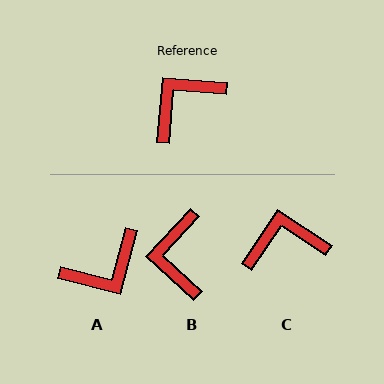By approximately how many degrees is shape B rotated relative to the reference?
Approximately 52 degrees counter-clockwise.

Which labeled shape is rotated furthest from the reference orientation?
A, about 170 degrees away.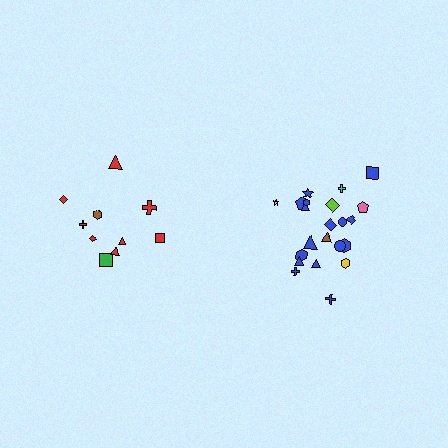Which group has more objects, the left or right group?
The right group.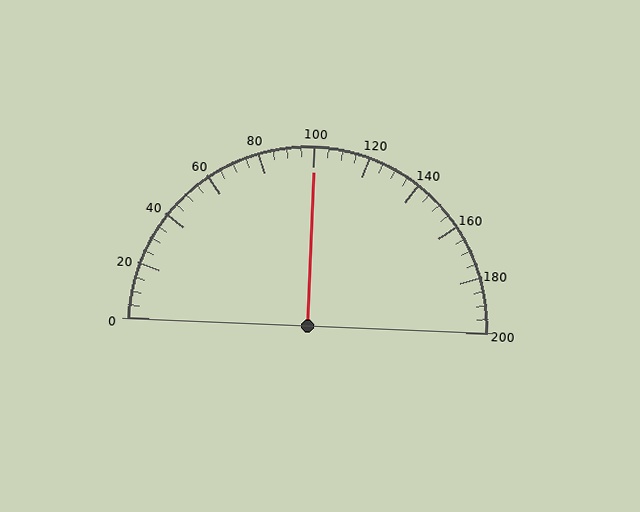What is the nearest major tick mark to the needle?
The nearest major tick mark is 100.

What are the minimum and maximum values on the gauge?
The gauge ranges from 0 to 200.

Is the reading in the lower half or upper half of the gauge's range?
The reading is in the upper half of the range (0 to 200).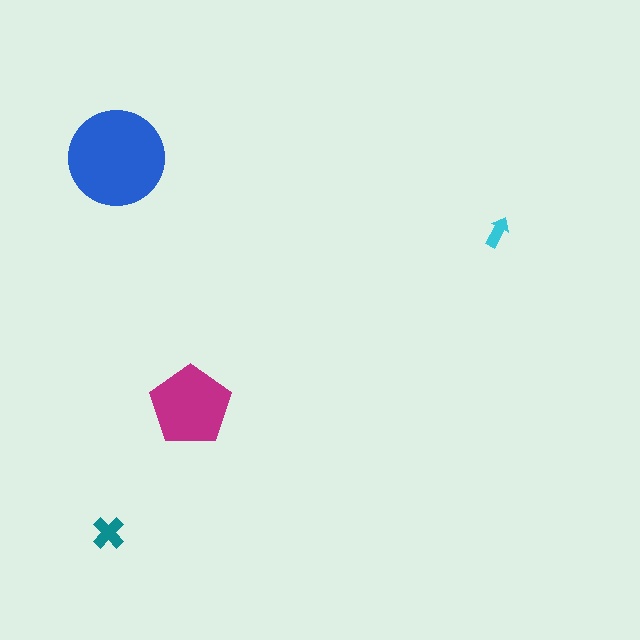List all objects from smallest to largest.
The cyan arrow, the teal cross, the magenta pentagon, the blue circle.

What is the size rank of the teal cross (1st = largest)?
3rd.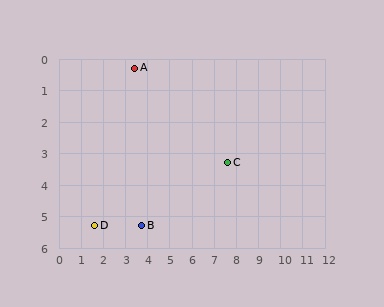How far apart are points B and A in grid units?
Points B and A are about 5.0 grid units apart.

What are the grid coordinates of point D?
Point D is at approximately (1.6, 5.3).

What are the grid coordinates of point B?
Point B is at approximately (3.7, 5.3).